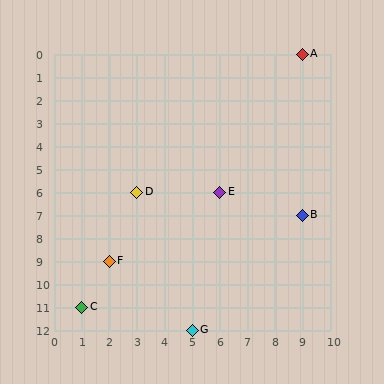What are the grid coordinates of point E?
Point E is at grid coordinates (6, 6).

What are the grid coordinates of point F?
Point F is at grid coordinates (2, 9).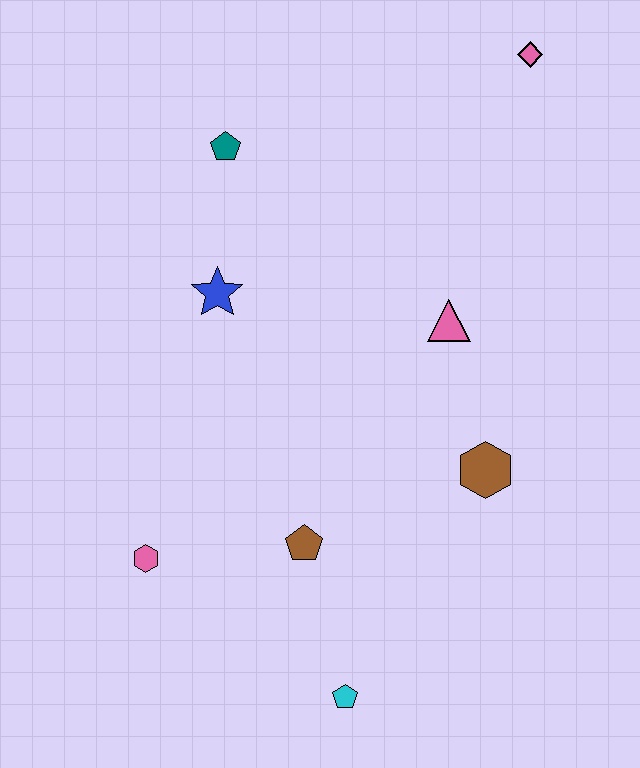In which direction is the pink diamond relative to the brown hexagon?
The pink diamond is above the brown hexagon.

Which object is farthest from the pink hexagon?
The pink diamond is farthest from the pink hexagon.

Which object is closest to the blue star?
The teal pentagon is closest to the blue star.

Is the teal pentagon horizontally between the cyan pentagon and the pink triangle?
No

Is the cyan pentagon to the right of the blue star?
Yes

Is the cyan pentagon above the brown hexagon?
No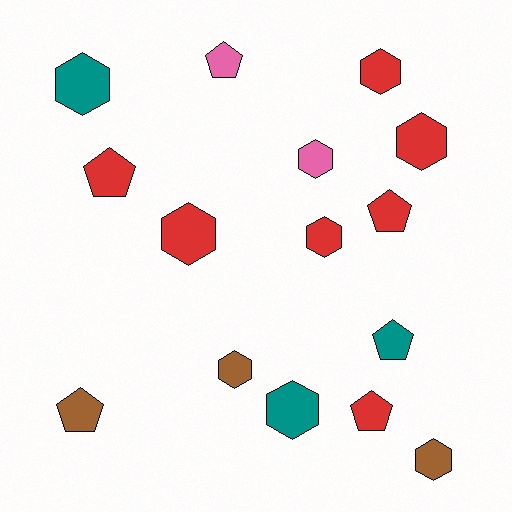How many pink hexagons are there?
There is 1 pink hexagon.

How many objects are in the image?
There are 15 objects.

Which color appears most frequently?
Red, with 7 objects.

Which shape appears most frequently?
Hexagon, with 9 objects.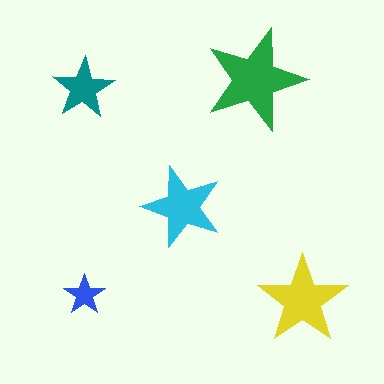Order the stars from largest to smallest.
the green one, the yellow one, the cyan one, the teal one, the blue one.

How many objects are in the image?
There are 5 objects in the image.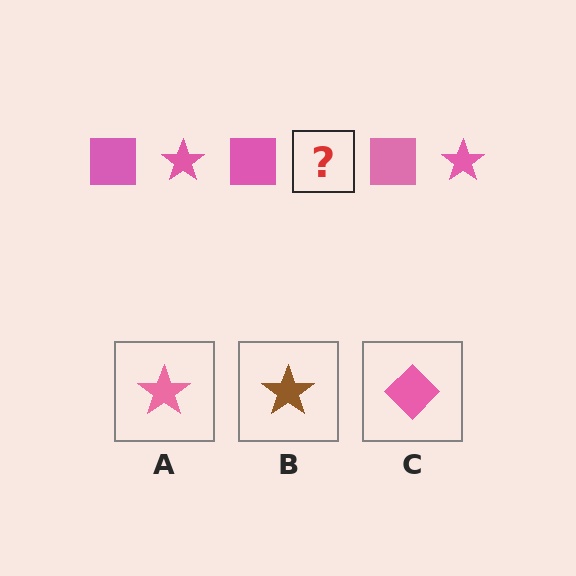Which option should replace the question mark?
Option A.